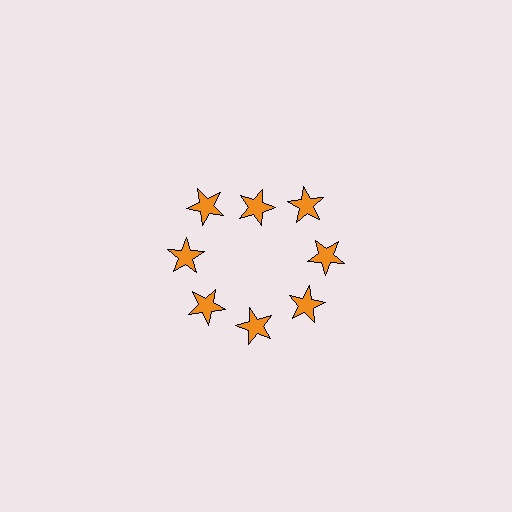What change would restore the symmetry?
The symmetry would be restored by moving it outward, back onto the ring so that all 8 stars sit at equal angles and equal distance from the center.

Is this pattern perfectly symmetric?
No. The 8 orange stars are arranged in a ring, but one element near the 12 o'clock position is pulled inward toward the center, breaking the 8-fold rotational symmetry.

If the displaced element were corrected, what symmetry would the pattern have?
It would have 8-fold rotational symmetry — the pattern would map onto itself every 45 degrees.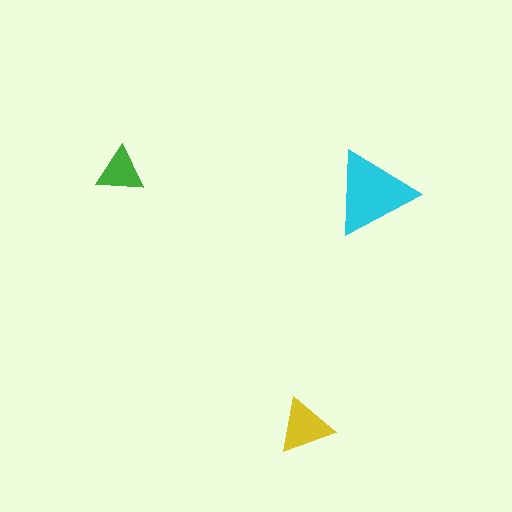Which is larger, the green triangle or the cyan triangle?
The cyan one.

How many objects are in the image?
There are 3 objects in the image.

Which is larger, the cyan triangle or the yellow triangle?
The cyan one.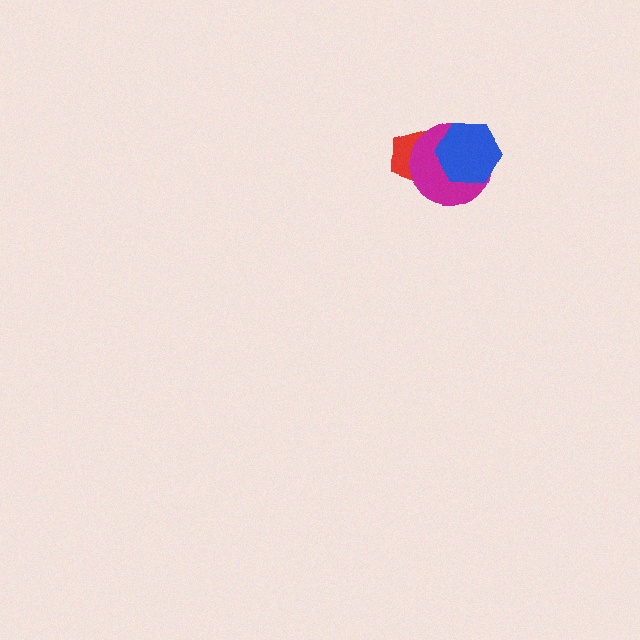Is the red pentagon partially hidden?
Yes, it is partially covered by another shape.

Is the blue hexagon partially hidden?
No, no other shape covers it.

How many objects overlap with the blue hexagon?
2 objects overlap with the blue hexagon.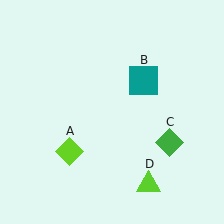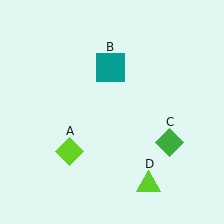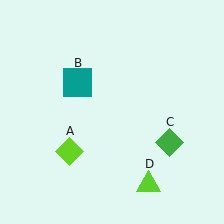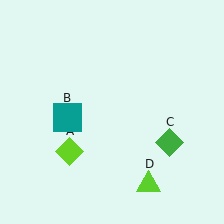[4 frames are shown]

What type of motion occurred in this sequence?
The teal square (object B) rotated counterclockwise around the center of the scene.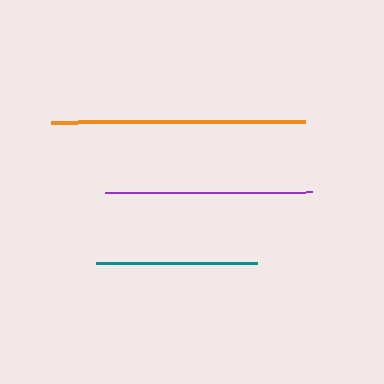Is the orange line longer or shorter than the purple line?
The orange line is longer than the purple line.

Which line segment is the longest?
The orange line is the longest at approximately 254 pixels.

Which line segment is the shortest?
The teal line is the shortest at approximately 160 pixels.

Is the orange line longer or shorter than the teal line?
The orange line is longer than the teal line.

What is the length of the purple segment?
The purple segment is approximately 207 pixels long.